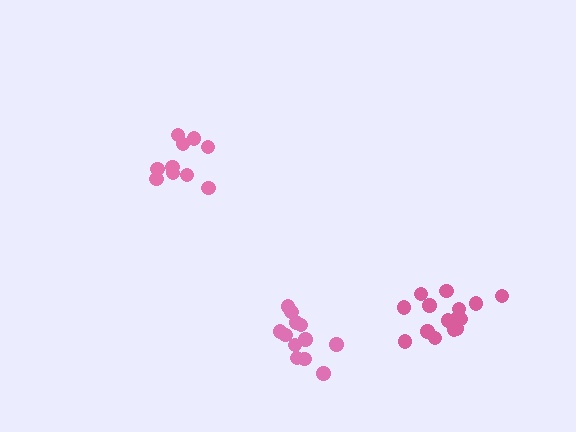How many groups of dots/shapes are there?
There are 3 groups.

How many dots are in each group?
Group 1: 10 dots, Group 2: 12 dots, Group 3: 15 dots (37 total).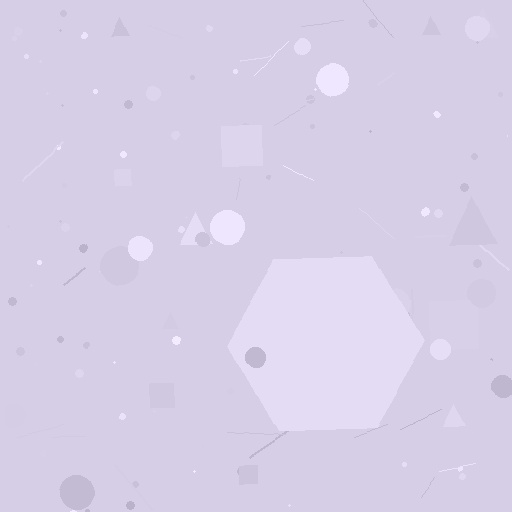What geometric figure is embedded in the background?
A hexagon is embedded in the background.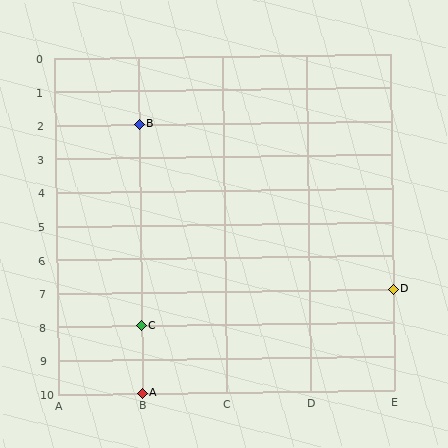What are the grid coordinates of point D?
Point D is at grid coordinates (E, 7).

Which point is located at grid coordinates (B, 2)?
Point B is at (B, 2).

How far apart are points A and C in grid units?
Points A and C are 2 rows apart.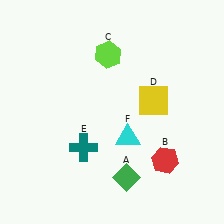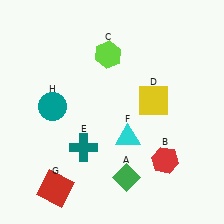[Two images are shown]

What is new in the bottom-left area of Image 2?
A red square (G) was added in the bottom-left area of Image 2.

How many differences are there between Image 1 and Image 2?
There are 2 differences between the two images.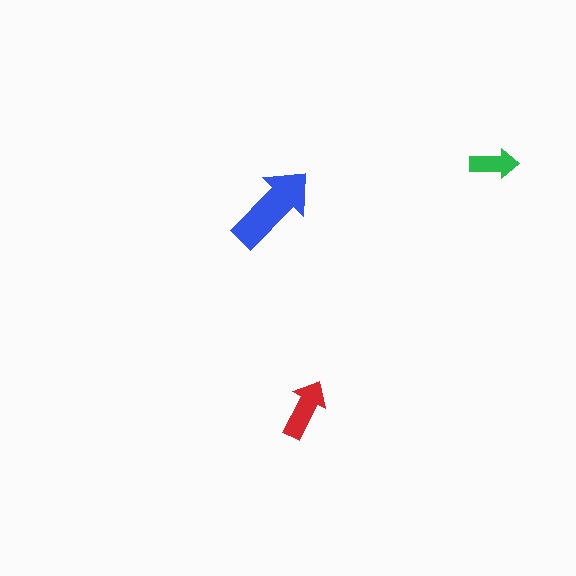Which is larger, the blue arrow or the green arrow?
The blue one.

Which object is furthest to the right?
The green arrow is rightmost.